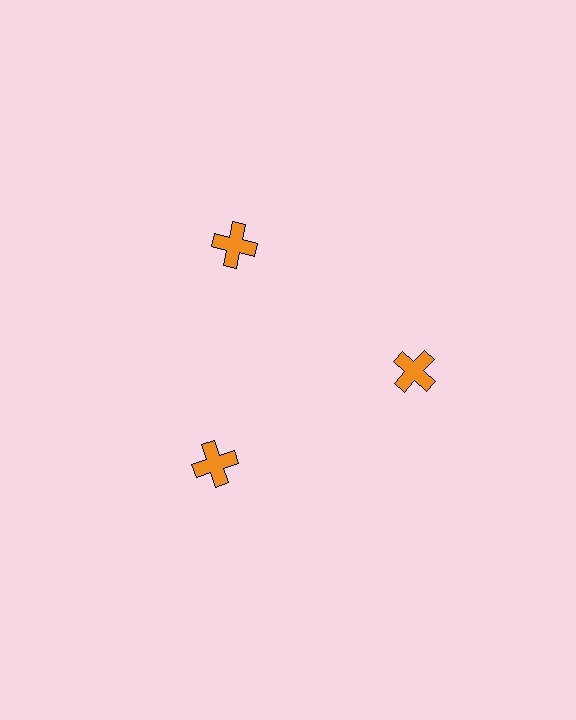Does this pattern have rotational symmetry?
Yes, this pattern has 3-fold rotational symmetry. It looks the same after rotating 120 degrees around the center.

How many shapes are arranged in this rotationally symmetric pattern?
There are 3 shapes, arranged in 3 groups of 1.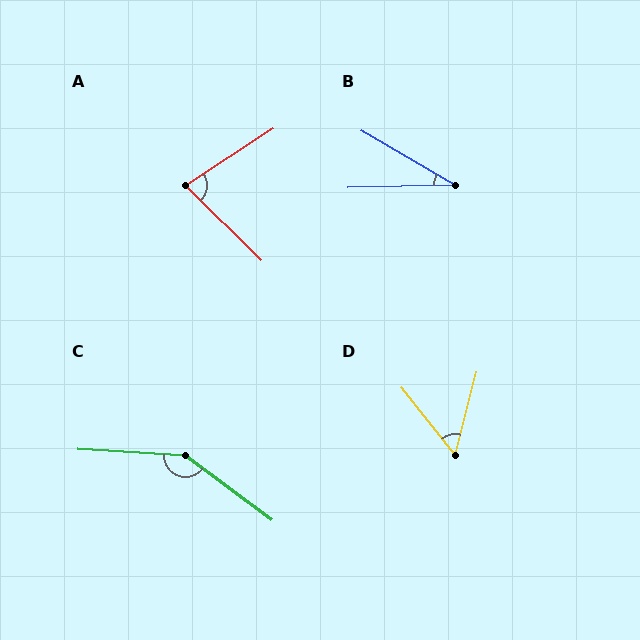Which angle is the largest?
C, at approximately 146 degrees.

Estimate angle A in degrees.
Approximately 78 degrees.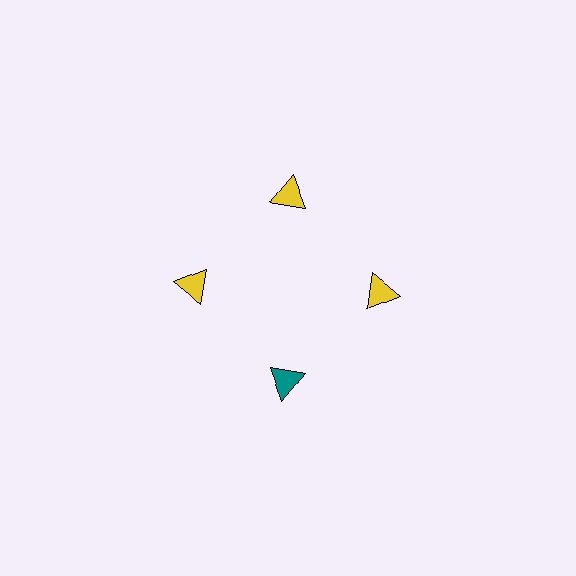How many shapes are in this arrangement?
There are 4 shapes arranged in a ring pattern.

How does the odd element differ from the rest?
It has a different color: teal instead of yellow.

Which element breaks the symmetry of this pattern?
The teal triangle at roughly the 6 o'clock position breaks the symmetry. All other shapes are yellow triangles.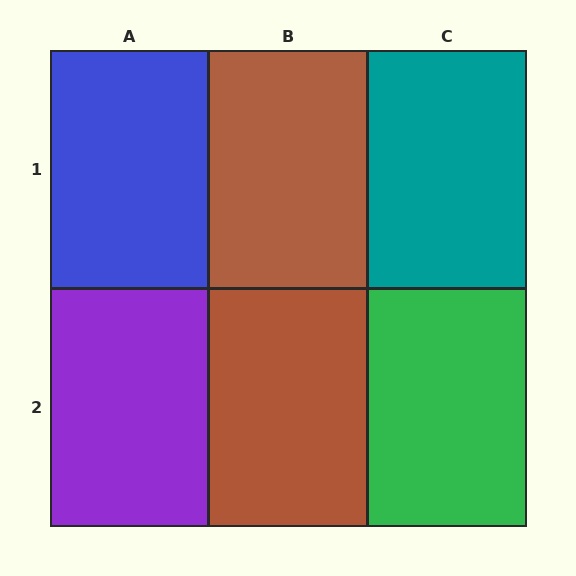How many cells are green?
1 cell is green.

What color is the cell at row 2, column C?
Green.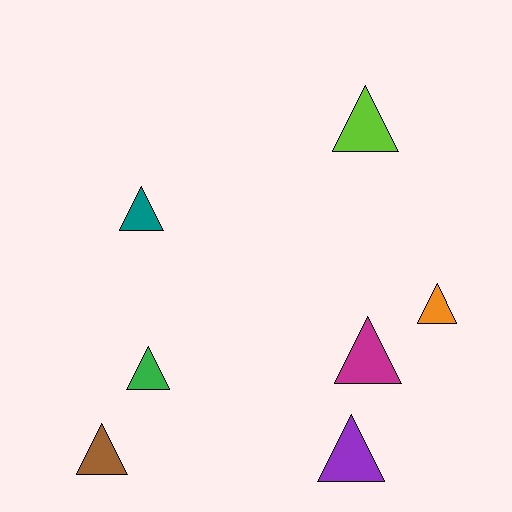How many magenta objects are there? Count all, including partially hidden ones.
There is 1 magenta object.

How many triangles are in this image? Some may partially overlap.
There are 7 triangles.